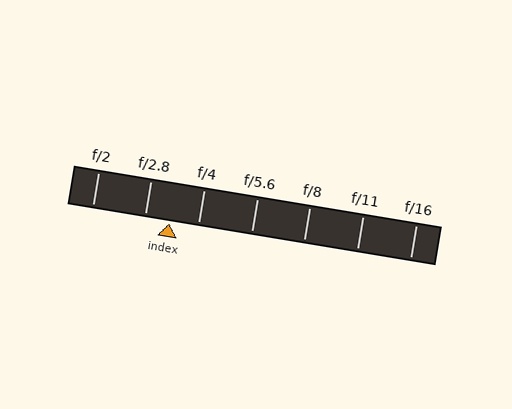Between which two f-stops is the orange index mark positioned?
The index mark is between f/2.8 and f/4.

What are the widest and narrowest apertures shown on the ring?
The widest aperture shown is f/2 and the narrowest is f/16.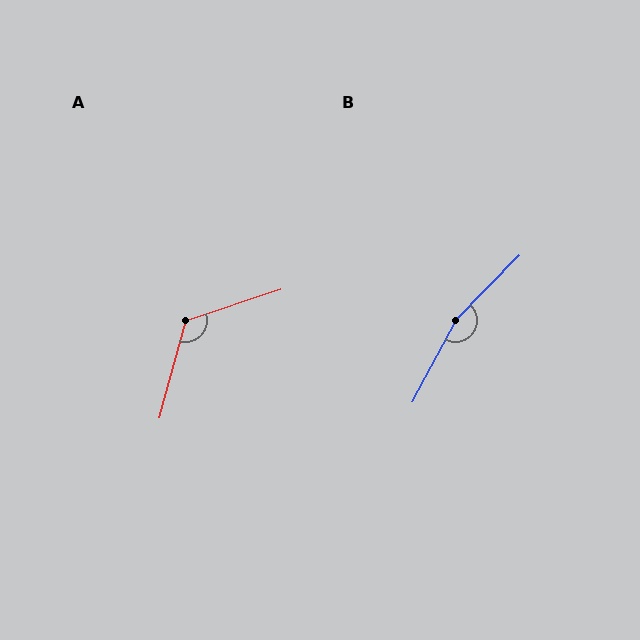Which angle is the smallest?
A, at approximately 123 degrees.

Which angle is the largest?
B, at approximately 164 degrees.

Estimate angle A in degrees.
Approximately 123 degrees.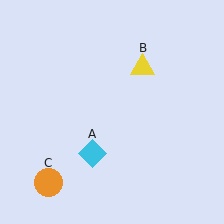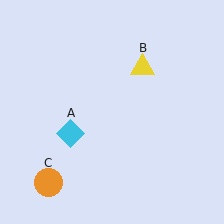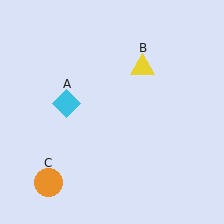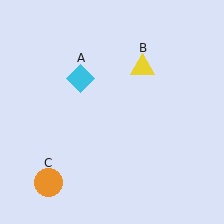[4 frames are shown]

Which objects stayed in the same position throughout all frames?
Yellow triangle (object B) and orange circle (object C) remained stationary.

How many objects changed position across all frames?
1 object changed position: cyan diamond (object A).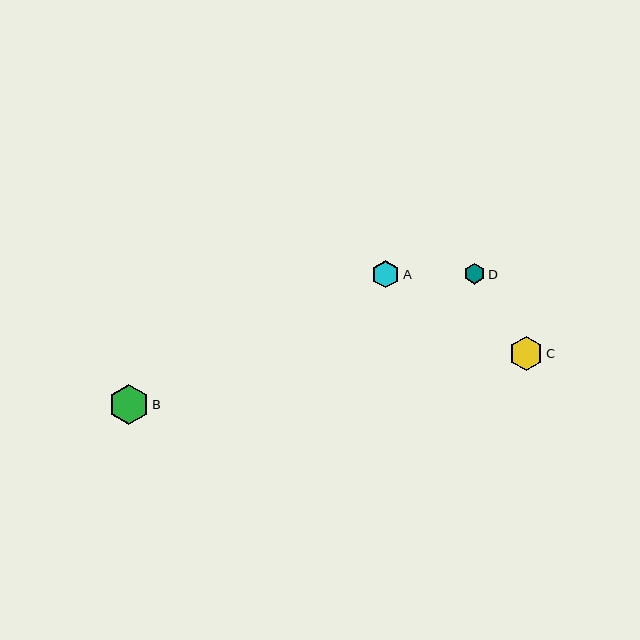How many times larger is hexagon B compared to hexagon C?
Hexagon B is approximately 1.2 times the size of hexagon C.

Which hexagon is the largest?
Hexagon B is the largest with a size of approximately 40 pixels.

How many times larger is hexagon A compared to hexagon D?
Hexagon A is approximately 1.3 times the size of hexagon D.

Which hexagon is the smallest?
Hexagon D is the smallest with a size of approximately 21 pixels.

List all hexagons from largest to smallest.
From largest to smallest: B, C, A, D.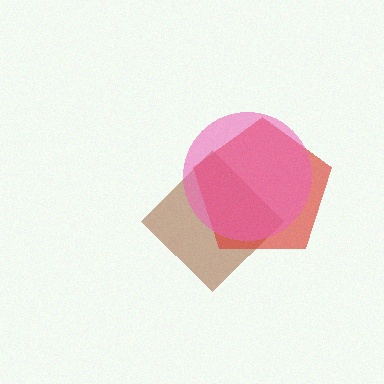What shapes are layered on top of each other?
The layered shapes are: a brown diamond, a red pentagon, a pink circle.